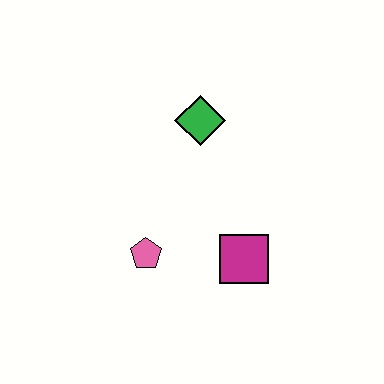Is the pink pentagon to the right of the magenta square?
No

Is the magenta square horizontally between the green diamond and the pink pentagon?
No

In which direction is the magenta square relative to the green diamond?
The magenta square is below the green diamond.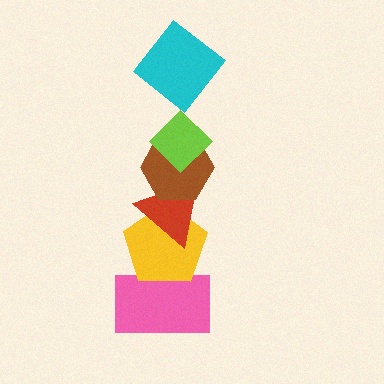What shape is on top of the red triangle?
The brown hexagon is on top of the red triangle.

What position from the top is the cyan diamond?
The cyan diamond is 1st from the top.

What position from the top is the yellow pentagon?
The yellow pentagon is 5th from the top.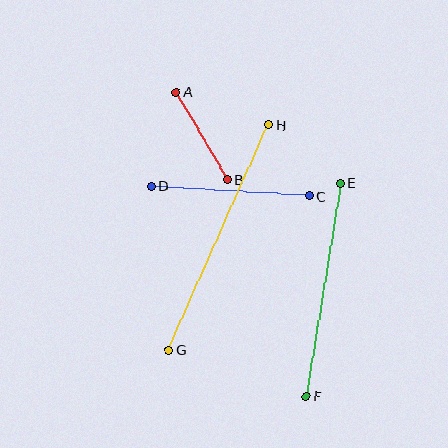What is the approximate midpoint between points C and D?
The midpoint is at approximately (230, 191) pixels.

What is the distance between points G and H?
The distance is approximately 246 pixels.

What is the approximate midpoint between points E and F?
The midpoint is at approximately (323, 290) pixels.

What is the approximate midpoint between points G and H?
The midpoint is at approximately (219, 237) pixels.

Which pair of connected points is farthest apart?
Points G and H are farthest apart.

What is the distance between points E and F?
The distance is approximately 216 pixels.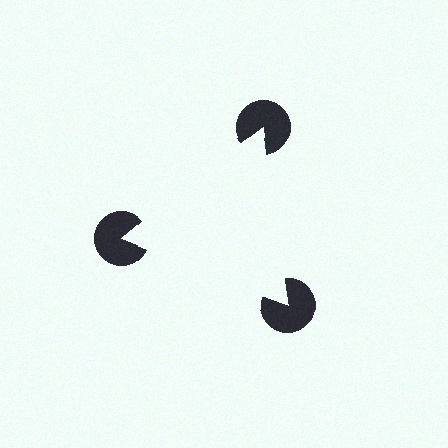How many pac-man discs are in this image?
There are 3 — one at each vertex of the illusory triangle.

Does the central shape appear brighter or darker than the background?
It typically appears slightly brighter than the background, even though no actual brightness change is drawn.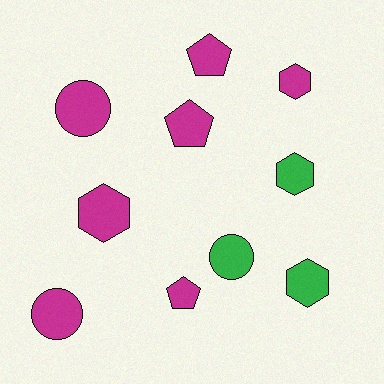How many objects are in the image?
There are 10 objects.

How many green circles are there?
There is 1 green circle.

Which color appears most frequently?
Magenta, with 7 objects.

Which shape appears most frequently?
Hexagon, with 4 objects.